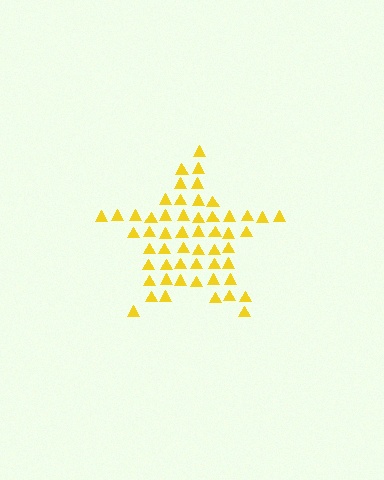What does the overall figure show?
The overall figure shows a star.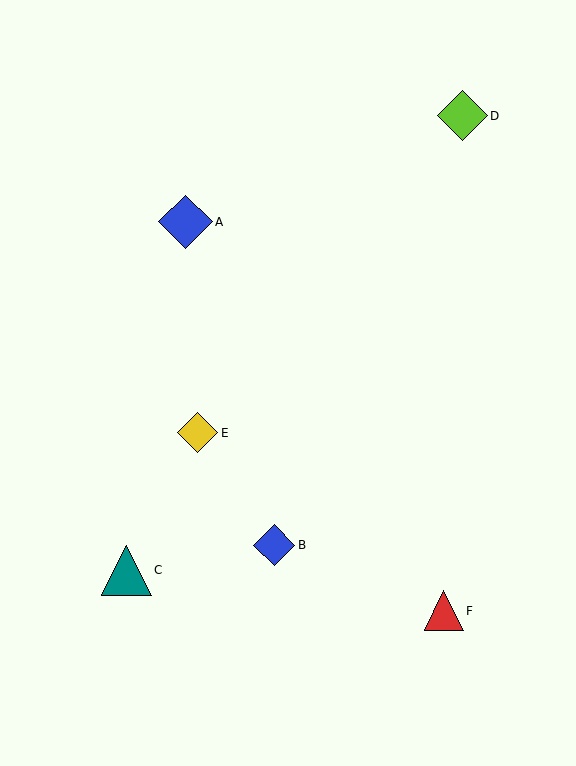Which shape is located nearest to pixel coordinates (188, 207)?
The blue diamond (labeled A) at (186, 222) is nearest to that location.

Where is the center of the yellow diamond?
The center of the yellow diamond is at (198, 433).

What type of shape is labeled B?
Shape B is a blue diamond.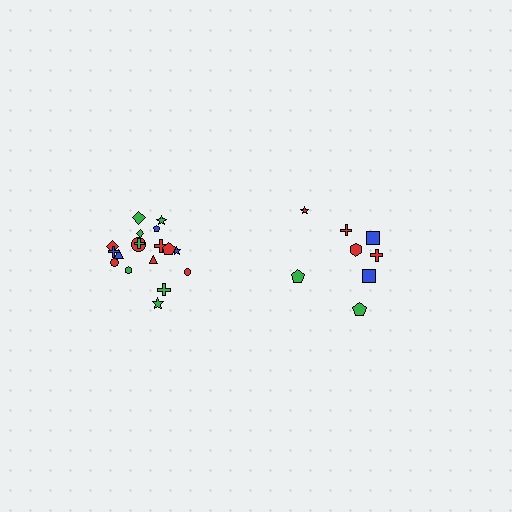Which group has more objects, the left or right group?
The left group.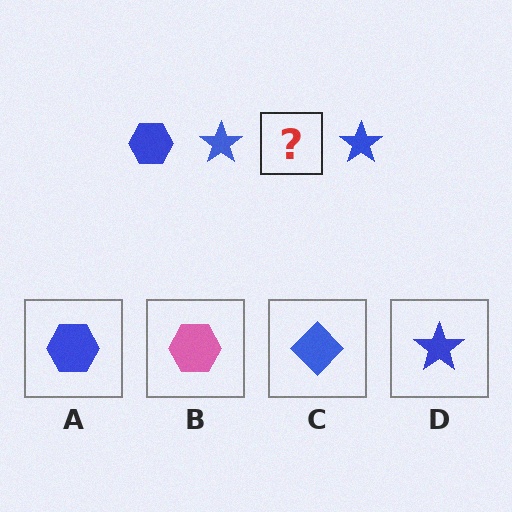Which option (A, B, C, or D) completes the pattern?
A.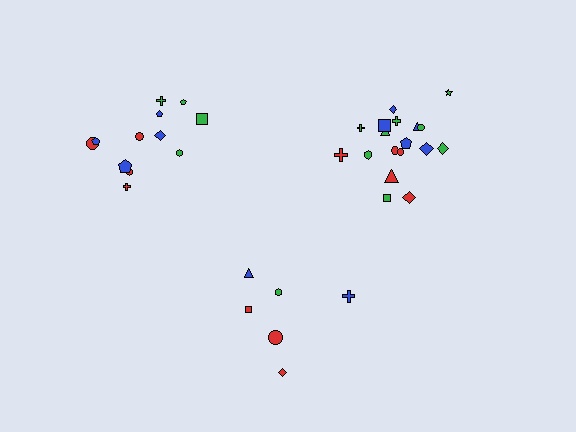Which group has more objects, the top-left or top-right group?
The top-right group.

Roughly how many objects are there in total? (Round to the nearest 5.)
Roughly 35 objects in total.